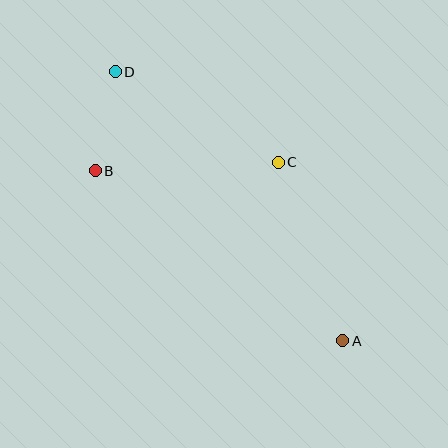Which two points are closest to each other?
Points B and D are closest to each other.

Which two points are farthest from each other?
Points A and D are farthest from each other.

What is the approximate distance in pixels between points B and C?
The distance between B and C is approximately 183 pixels.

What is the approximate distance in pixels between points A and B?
The distance between A and B is approximately 300 pixels.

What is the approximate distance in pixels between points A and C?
The distance between A and C is approximately 190 pixels.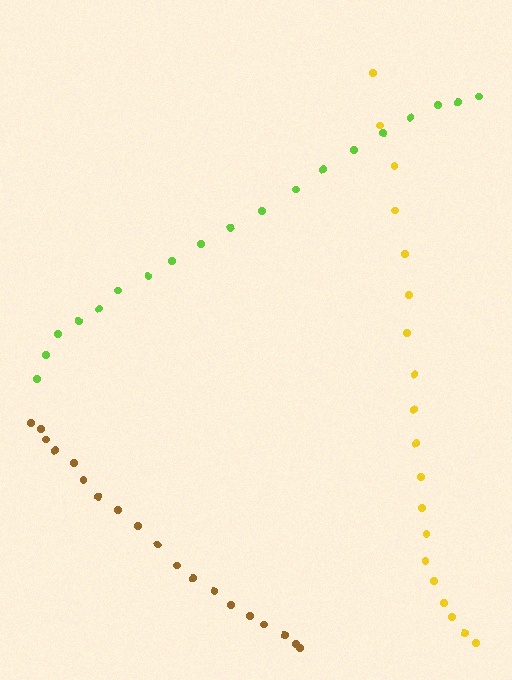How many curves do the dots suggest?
There are 3 distinct paths.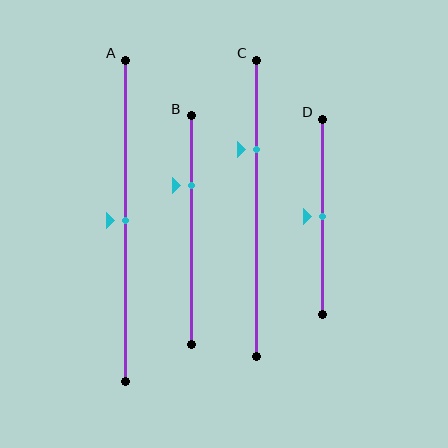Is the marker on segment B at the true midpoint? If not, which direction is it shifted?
No, the marker on segment B is shifted upward by about 19% of the segment length.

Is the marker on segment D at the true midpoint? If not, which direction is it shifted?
Yes, the marker on segment D is at the true midpoint.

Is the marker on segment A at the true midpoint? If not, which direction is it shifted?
Yes, the marker on segment A is at the true midpoint.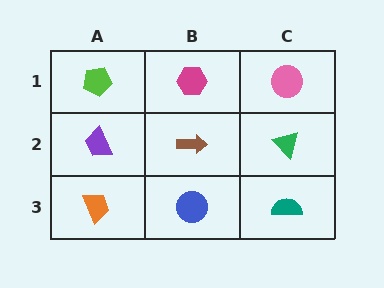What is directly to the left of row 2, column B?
A purple trapezoid.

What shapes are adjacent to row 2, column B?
A magenta hexagon (row 1, column B), a blue circle (row 3, column B), a purple trapezoid (row 2, column A), a green triangle (row 2, column C).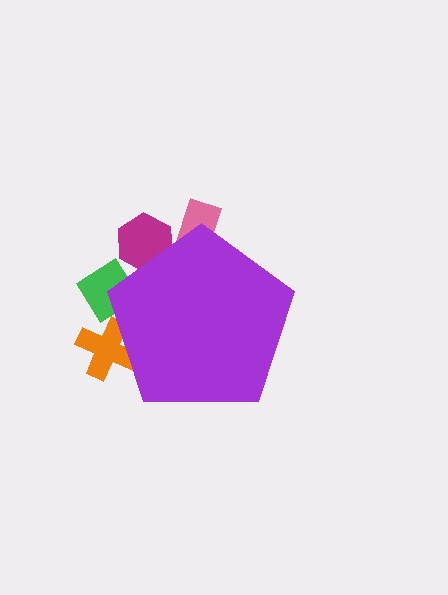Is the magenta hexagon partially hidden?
Yes, the magenta hexagon is partially hidden behind the purple pentagon.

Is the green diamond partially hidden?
Yes, the green diamond is partially hidden behind the purple pentagon.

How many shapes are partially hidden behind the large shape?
4 shapes are partially hidden.